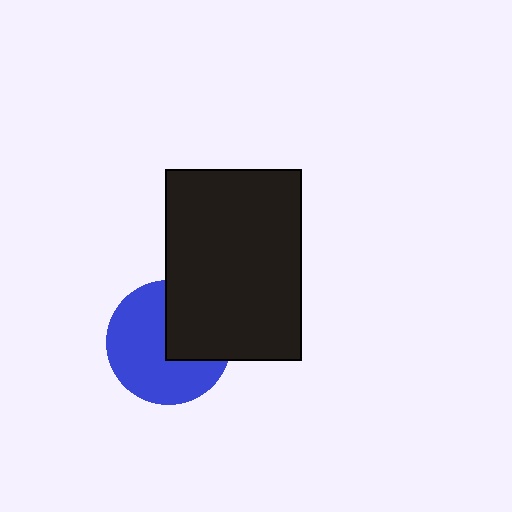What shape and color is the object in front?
The object in front is a black rectangle.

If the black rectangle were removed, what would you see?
You would see the complete blue circle.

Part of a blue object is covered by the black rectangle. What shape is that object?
It is a circle.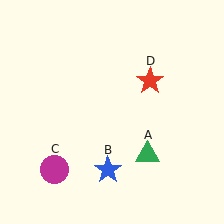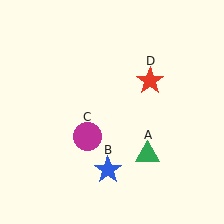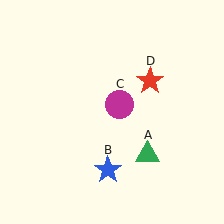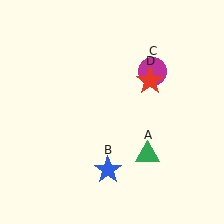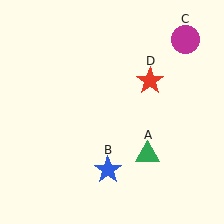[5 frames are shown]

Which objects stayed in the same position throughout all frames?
Green triangle (object A) and blue star (object B) and red star (object D) remained stationary.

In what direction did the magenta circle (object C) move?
The magenta circle (object C) moved up and to the right.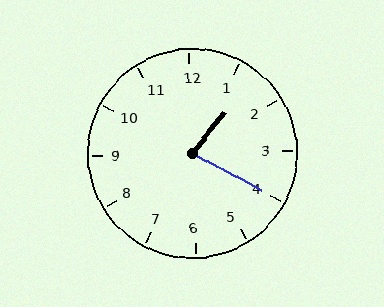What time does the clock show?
1:20.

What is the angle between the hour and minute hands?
Approximately 80 degrees.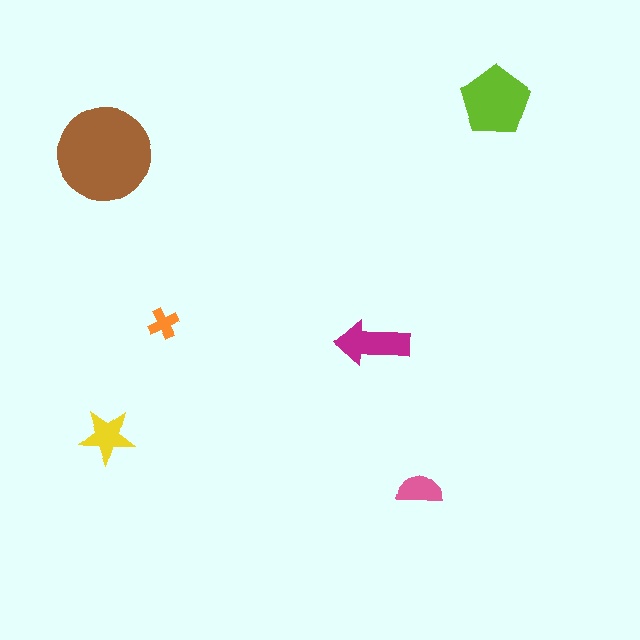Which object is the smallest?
The orange cross.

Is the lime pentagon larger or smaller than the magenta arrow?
Larger.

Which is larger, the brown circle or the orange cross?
The brown circle.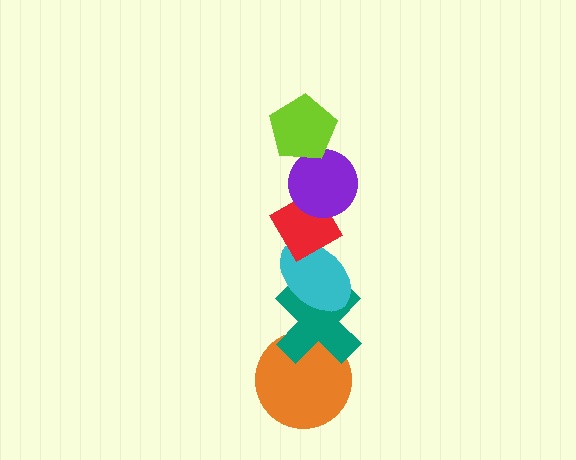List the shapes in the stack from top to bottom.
From top to bottom: the lime pentagon, the purple circle, the red diamond, the cyan ellipse, the teal cross, the orange circle.